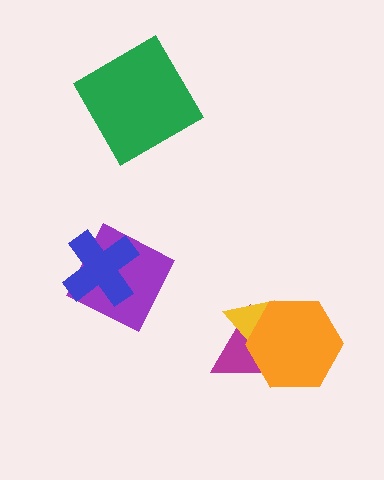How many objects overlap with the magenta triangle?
2 objects overlap with the magenta triangle.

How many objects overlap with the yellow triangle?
2 objects overlap with the yellow triangle.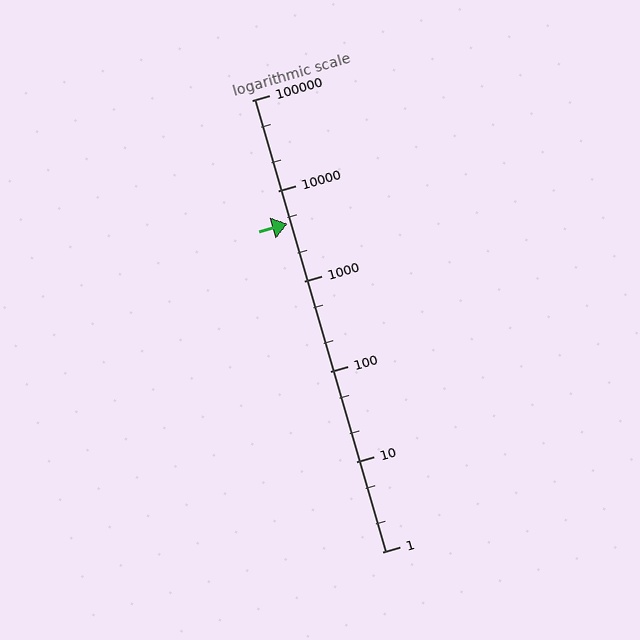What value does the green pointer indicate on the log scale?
The pointer indicates approximately 4300.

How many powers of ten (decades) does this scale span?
The scale spans 5 decades, from 1 to 100000.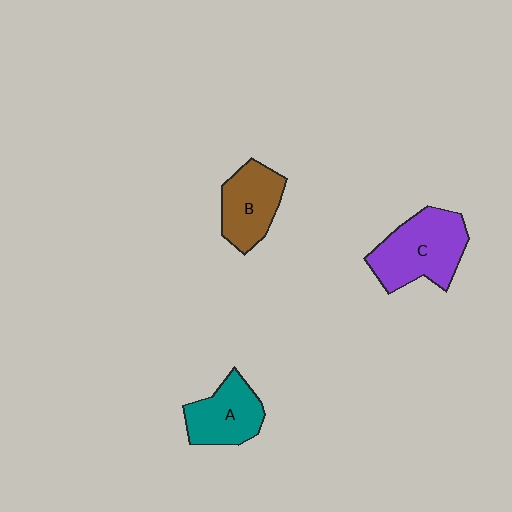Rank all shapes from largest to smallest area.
From largest to smallest: C (purple), B (brown), A (teal).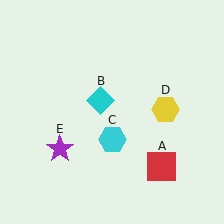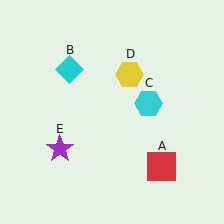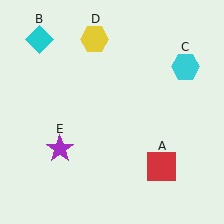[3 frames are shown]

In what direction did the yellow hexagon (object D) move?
The yellow hexagon (object D) moved up and to the left.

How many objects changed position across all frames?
3 objects changed position: cyan diamond (object B), cyan hexagon (object C), yellow hexagon (object D).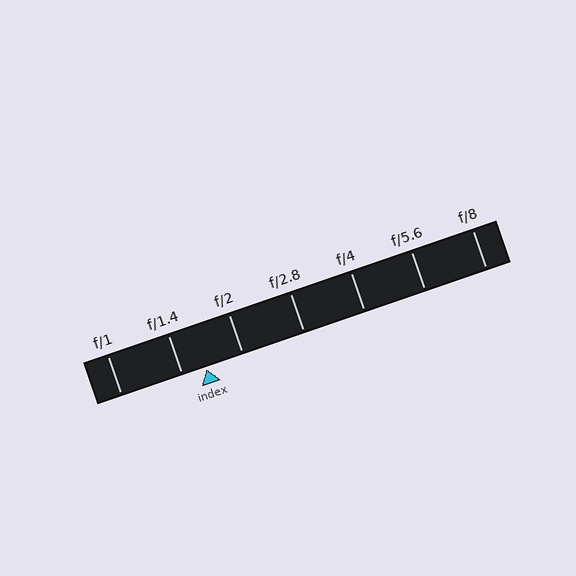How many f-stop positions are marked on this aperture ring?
There are 7 f-stop positions marked.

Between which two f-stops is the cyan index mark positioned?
The index mark is between f/1.4 and f/2.